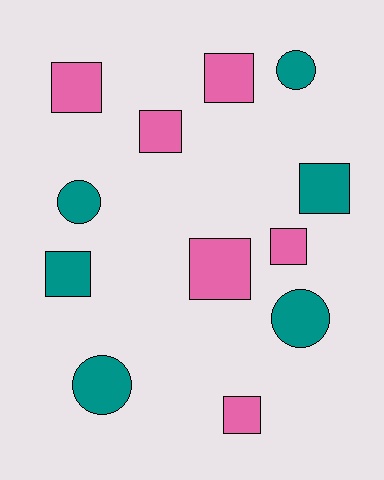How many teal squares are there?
There are 2 teal squares.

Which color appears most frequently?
Pink, with 6 objects.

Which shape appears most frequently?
Square, with 8 objects.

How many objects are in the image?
There are 12 objects.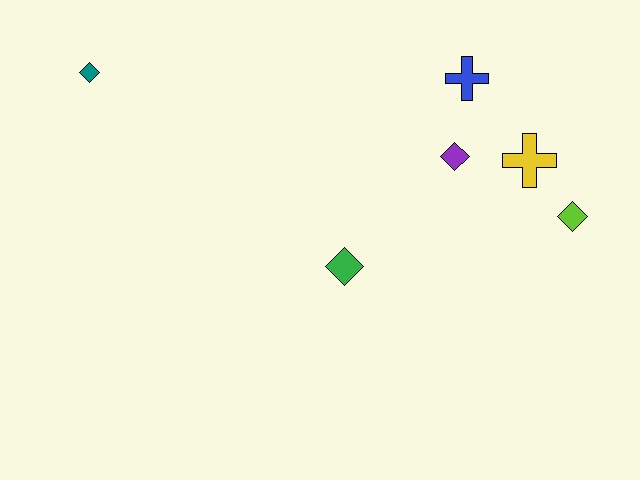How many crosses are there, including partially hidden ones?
There are 2 crosses.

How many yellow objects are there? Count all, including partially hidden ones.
There is 1 yellow object.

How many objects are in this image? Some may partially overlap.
There are 6 objects.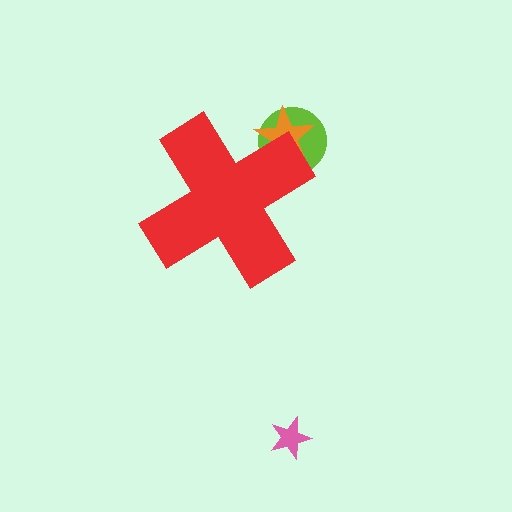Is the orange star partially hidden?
Yes, the orange star is partially hidden behind the red cross.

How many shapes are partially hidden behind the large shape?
2 shapes are partially hidden.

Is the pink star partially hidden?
No, the pink star is fully visible.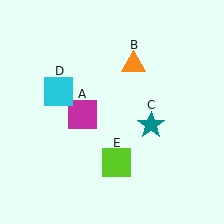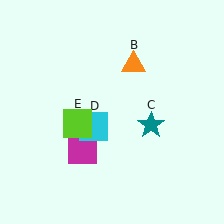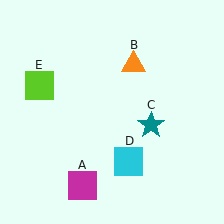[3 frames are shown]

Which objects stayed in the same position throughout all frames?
Orange triangle (object B) and teal star (object C) remained stationary.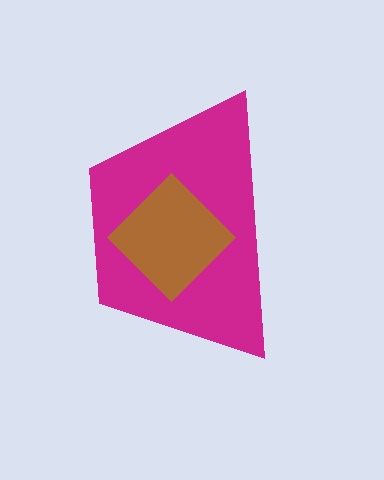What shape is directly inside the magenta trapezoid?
The brown diamond.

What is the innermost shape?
The brown diamond.